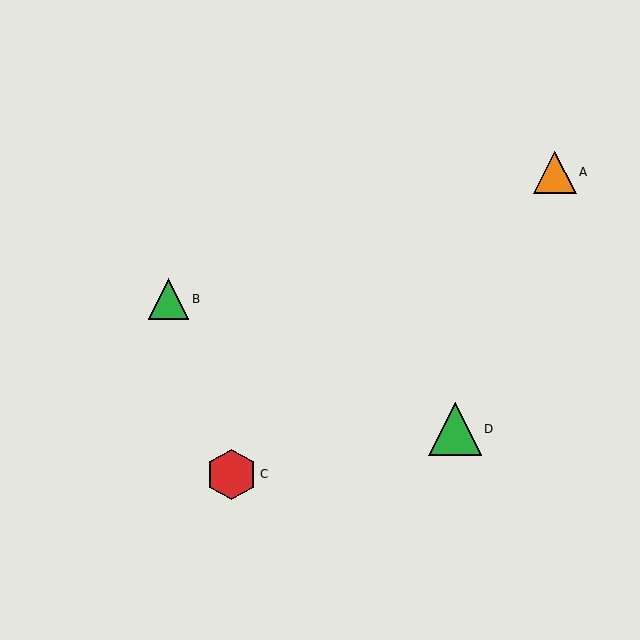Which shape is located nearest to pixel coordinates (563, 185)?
The orange triangle (labeled A) at (555, 172) is nearest to that location.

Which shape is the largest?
The green triangle (labeled D) is the largest.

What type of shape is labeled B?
Shape B is a green triangle.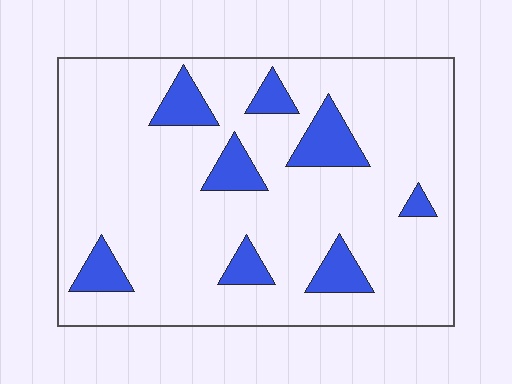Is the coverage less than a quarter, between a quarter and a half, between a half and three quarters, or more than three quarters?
Less than a quarter.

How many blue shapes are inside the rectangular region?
8.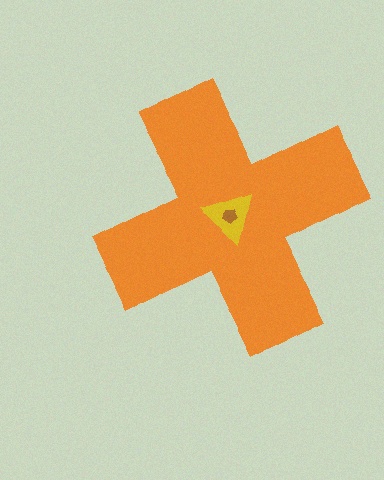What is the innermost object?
The brown pentagon.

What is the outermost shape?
The orange cross.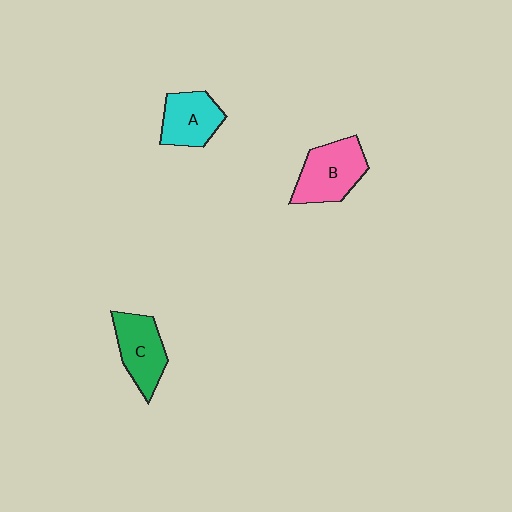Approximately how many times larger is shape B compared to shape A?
Approximately 1.2 times.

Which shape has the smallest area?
Shape A (cyan).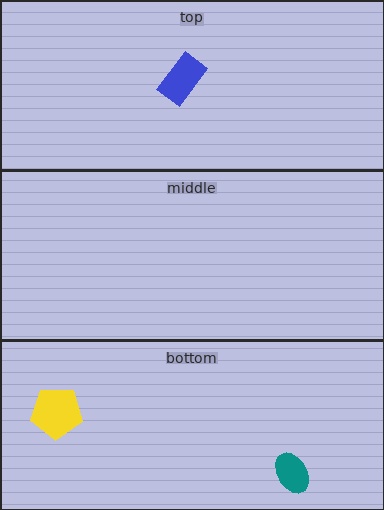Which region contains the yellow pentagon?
The bottom region.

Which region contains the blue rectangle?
The top region.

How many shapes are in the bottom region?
2.